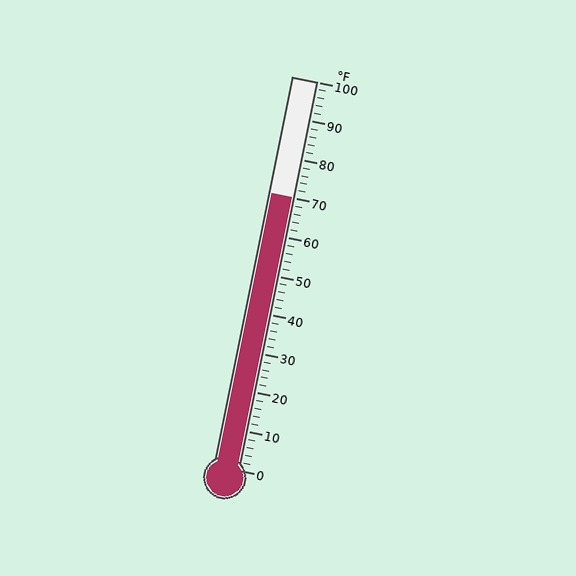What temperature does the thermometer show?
The thermometer shows approximately 70°F.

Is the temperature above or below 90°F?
The temperature is below 90°F.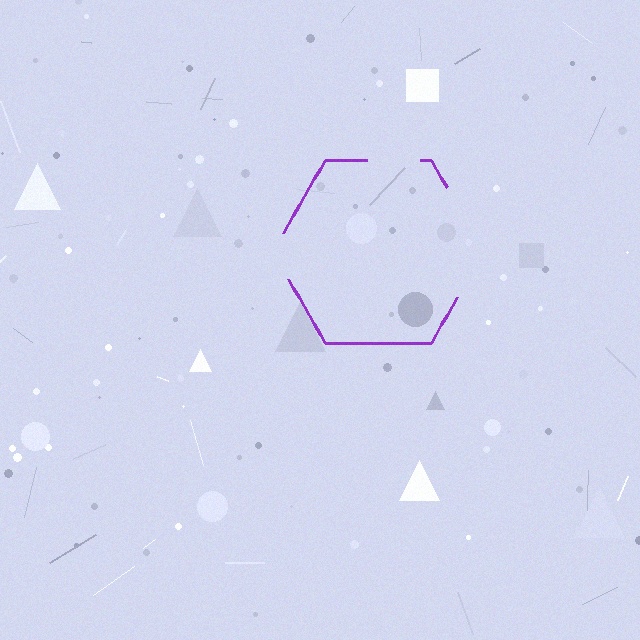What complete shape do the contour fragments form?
The contour fragments form a hexagon.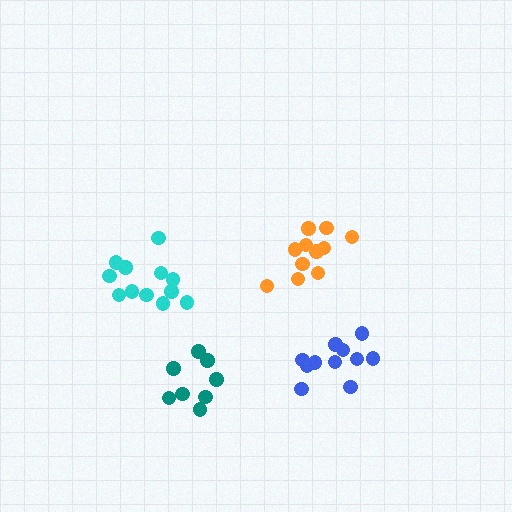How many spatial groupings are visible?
There are 4 spatial groupings.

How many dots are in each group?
Group 1: 12 dots, Group 2: 8 dots, Group 3: 11 dots, Group 4: 11 dots (42 total).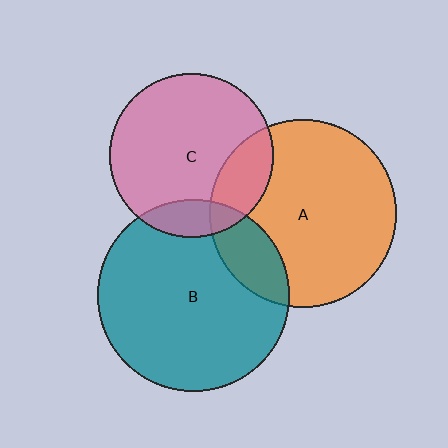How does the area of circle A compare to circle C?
Approximately 1.3 times.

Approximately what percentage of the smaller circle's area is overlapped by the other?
Approximately 15%.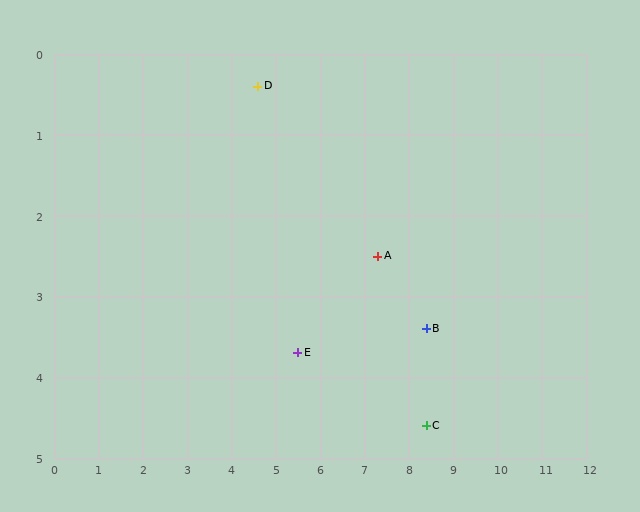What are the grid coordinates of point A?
Point A is at approximately (7.3, 2.5).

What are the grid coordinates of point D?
Point D is at approximately (4.6, 0.4).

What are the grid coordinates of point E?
Point E is at approximately (5.5, 3.7).